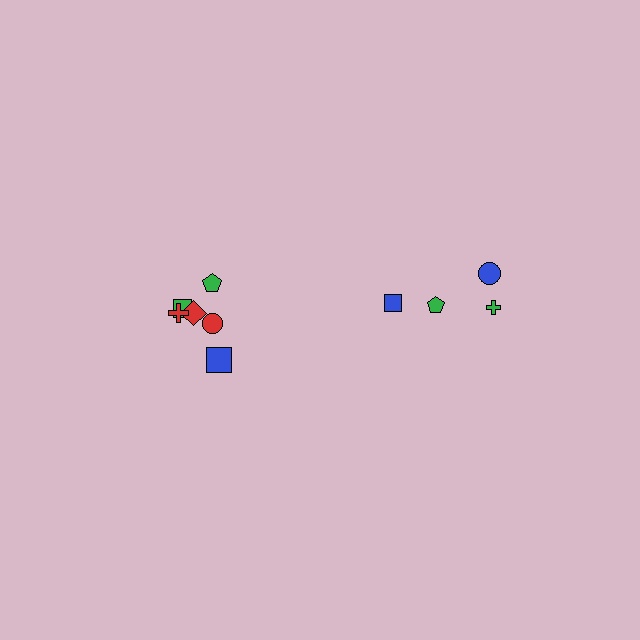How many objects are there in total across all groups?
There are 10 objects.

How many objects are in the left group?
There are 6 objects.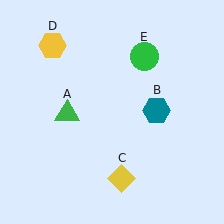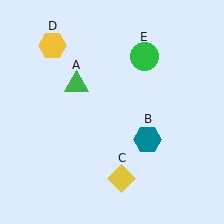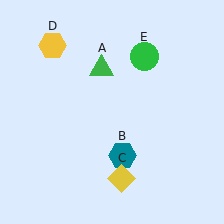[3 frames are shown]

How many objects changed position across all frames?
2 objects changed position: green triangle (object A), teal hexagon (object B).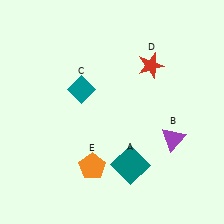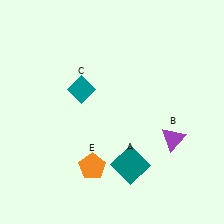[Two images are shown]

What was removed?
The red star (D) was removed in Image 2.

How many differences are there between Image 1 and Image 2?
There is 1 difference between the two images.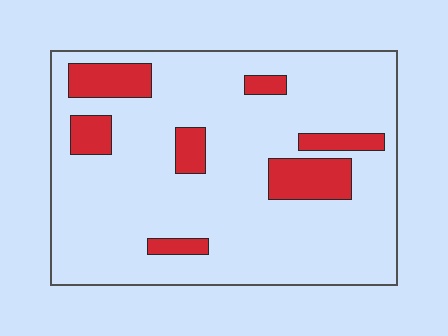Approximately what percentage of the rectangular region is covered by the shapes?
Approximately 15%.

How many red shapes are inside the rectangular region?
7.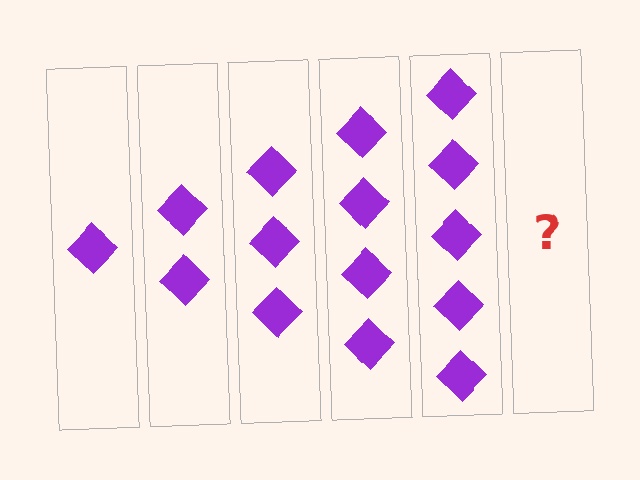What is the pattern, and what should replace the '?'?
The pattern is that each step adds one more diamond. The '?' should be 6 diamonds.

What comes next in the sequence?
The next element should be 6 diamonds.